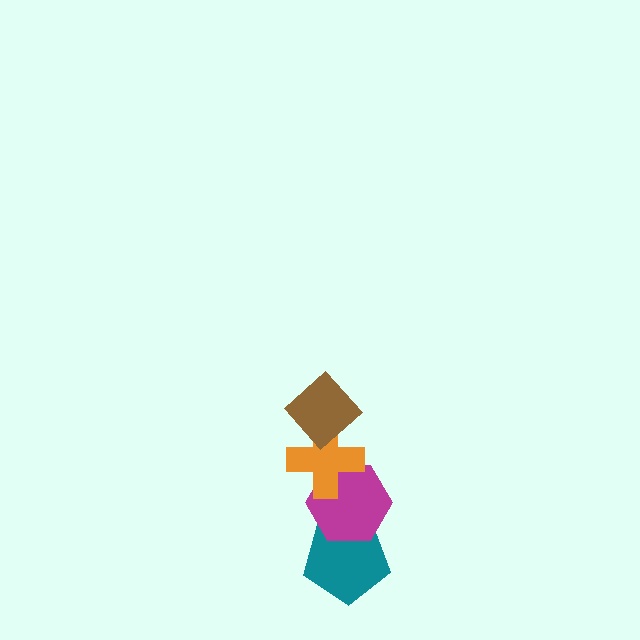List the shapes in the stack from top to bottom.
From top to bottom: the brown diamond, the orange cross, the magenta hexagon, the teal pentagon.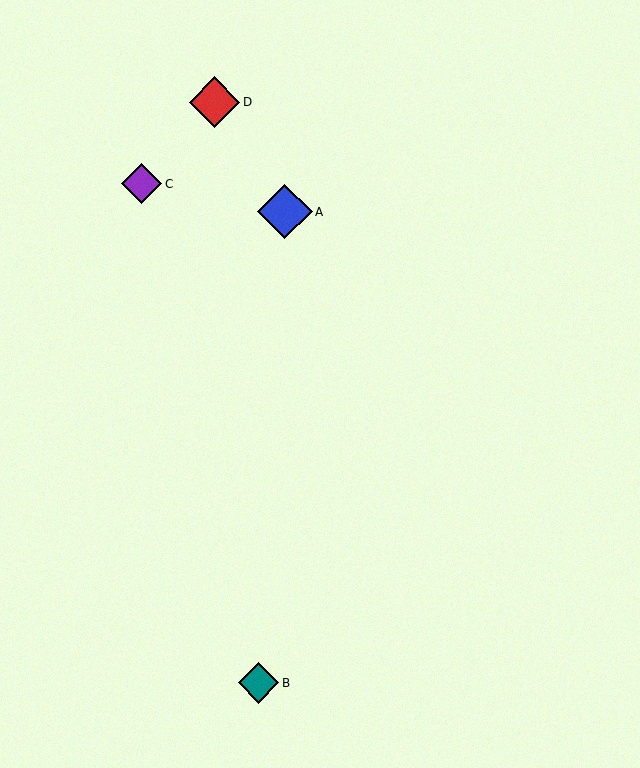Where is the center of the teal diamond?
The center of the teal diamond is at (259, 683).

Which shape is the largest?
The blue diamond (labeled A) is the largest.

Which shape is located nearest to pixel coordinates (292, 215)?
The blue diamond (labeled A) at (285, 212) is nearest to that location.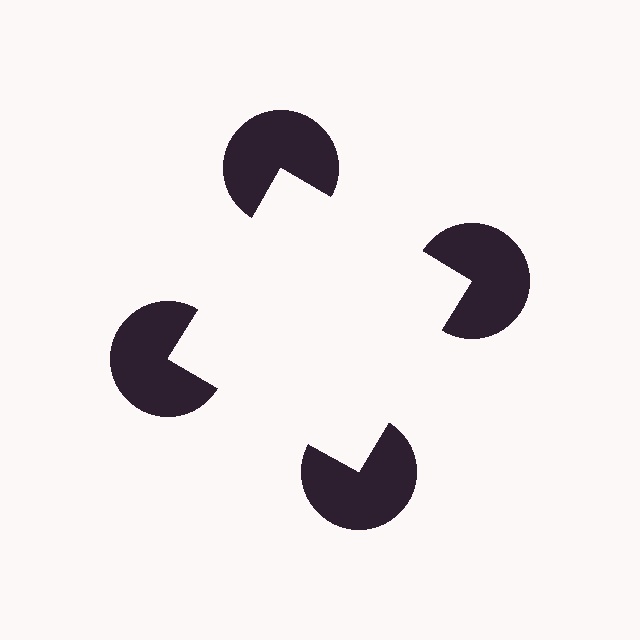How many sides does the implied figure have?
4 sides.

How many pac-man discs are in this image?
There are 4 — one at each vertex of the illusory square.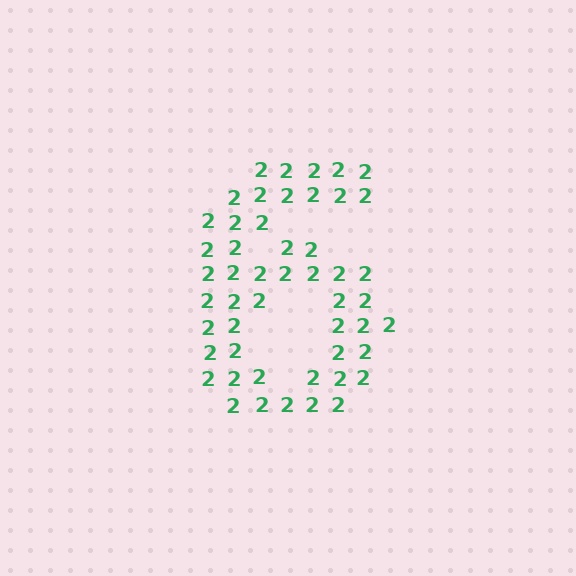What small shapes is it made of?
It is made of small digit 2's.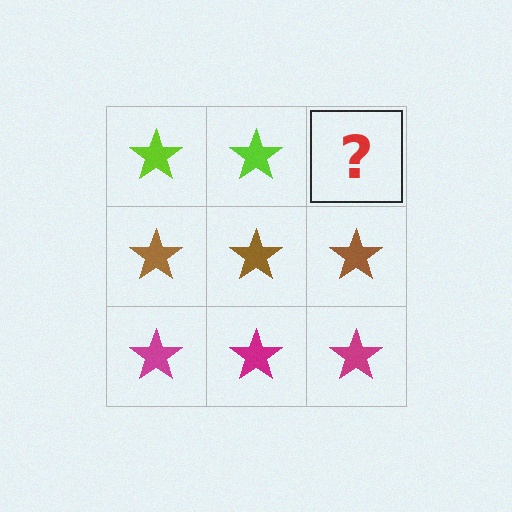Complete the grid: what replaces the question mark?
The question mark should be replaced with a lime star.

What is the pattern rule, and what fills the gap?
The rule is that each row has a consistent color. The gap should be filled with a lime star.